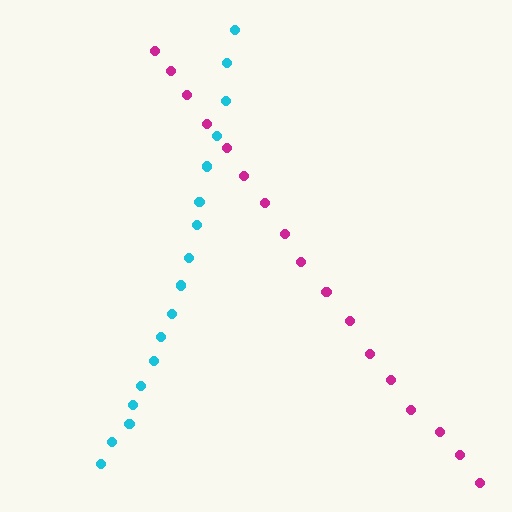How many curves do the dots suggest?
There are 2 distinct paths.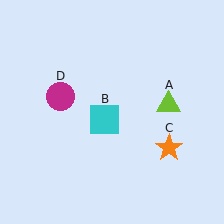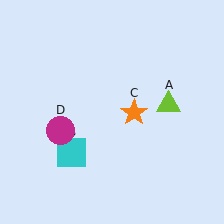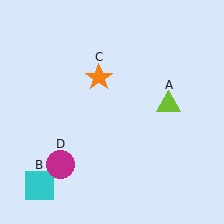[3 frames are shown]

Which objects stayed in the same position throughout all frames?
Lime triangle (object A) remained stationary.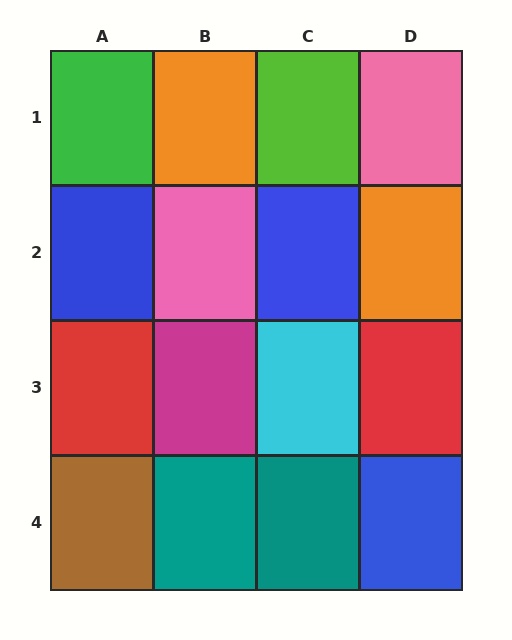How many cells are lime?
1 cell is lime.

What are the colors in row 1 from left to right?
Green, orange, lime, pink.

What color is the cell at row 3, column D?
Red.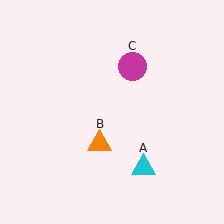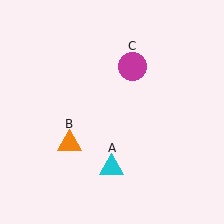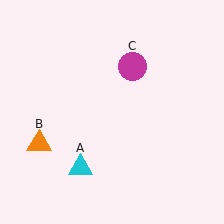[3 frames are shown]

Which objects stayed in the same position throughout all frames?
Magenta circle (object C) remained stationary.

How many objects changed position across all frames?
2 objects changed position: cyan triangle (object A), orange triangle (object B).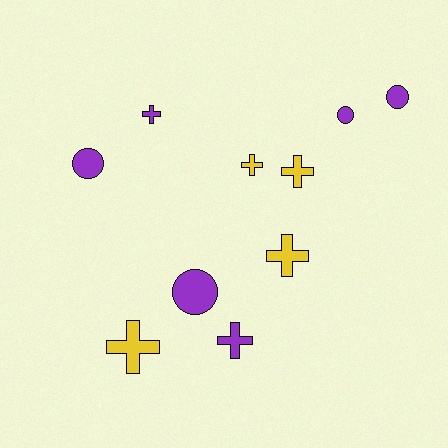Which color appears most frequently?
Purple, with 6 objects.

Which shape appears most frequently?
Cross, with 6 objects.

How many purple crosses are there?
There are 2 purple crosses.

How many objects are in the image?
There are 10 objects.